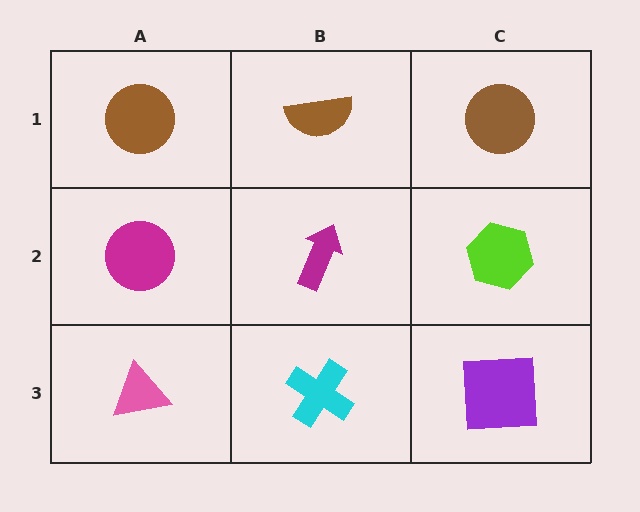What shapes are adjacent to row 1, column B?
A magenta arrow (row 2, column B), a brown circle (row 1, column A), a brown circle (row 1, column C).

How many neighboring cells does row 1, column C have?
2.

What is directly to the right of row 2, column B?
A lime hexagon.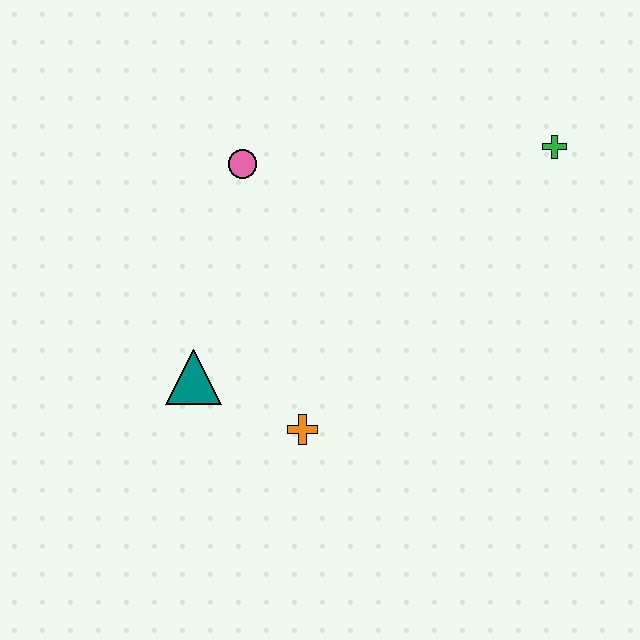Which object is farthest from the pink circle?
The green cross is farthest from the pink circle.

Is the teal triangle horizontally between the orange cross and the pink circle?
No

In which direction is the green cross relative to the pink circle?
The green cross is to the right of the pink circle.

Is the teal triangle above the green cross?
No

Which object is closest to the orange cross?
The teal triangle is closest to the orange cross.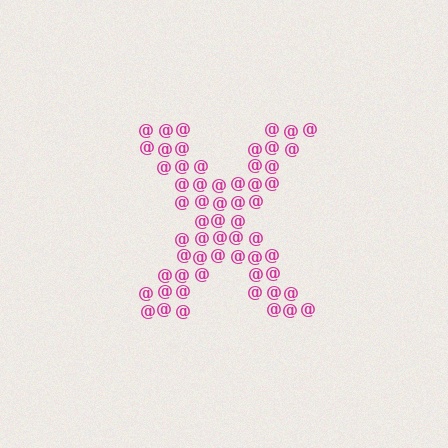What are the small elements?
The small elements are at signs.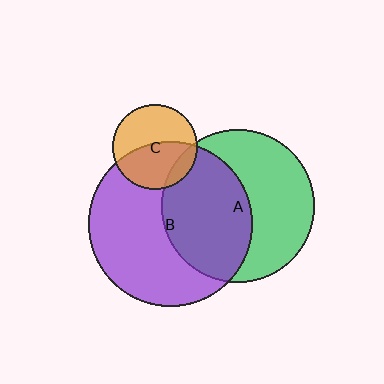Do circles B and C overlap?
Yes.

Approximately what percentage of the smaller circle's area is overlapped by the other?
Approximately 50%.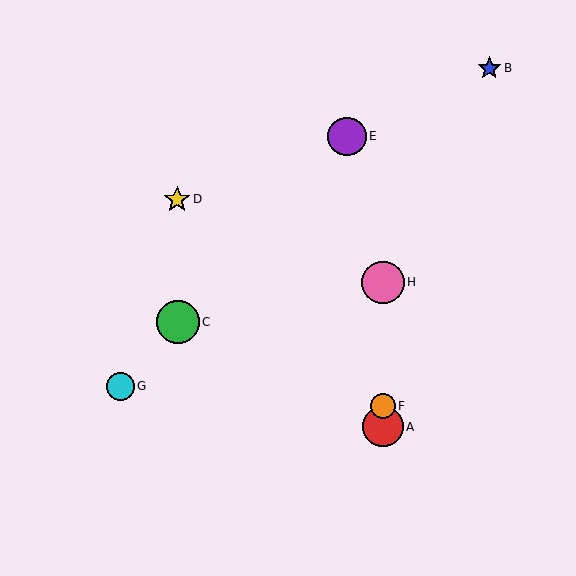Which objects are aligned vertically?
Objects A, F, H are aligned vertically.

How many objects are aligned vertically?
3 objects (A, F, H) are aligned vertically.